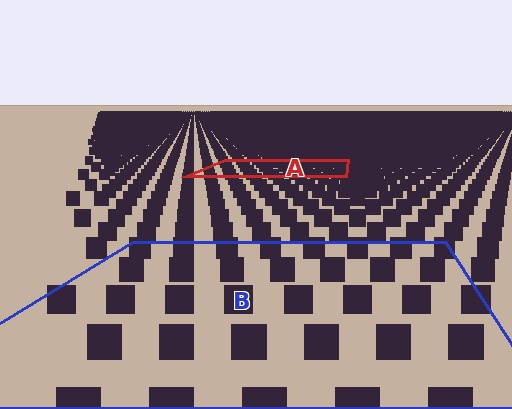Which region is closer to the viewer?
Region B is closer. The texture elements there are larger and more spread out.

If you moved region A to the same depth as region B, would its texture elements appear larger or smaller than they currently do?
They would appear larger. At a closer depth, the same texture elements are projected at a bigger on-screen size.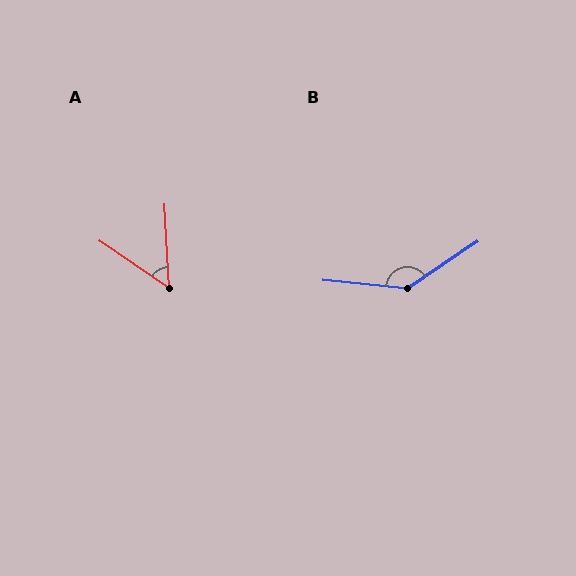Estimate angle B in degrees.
Approximately 140 degrees.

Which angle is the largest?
B, at approximately 140 degrees.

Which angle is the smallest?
A, at approximately 53 degrees.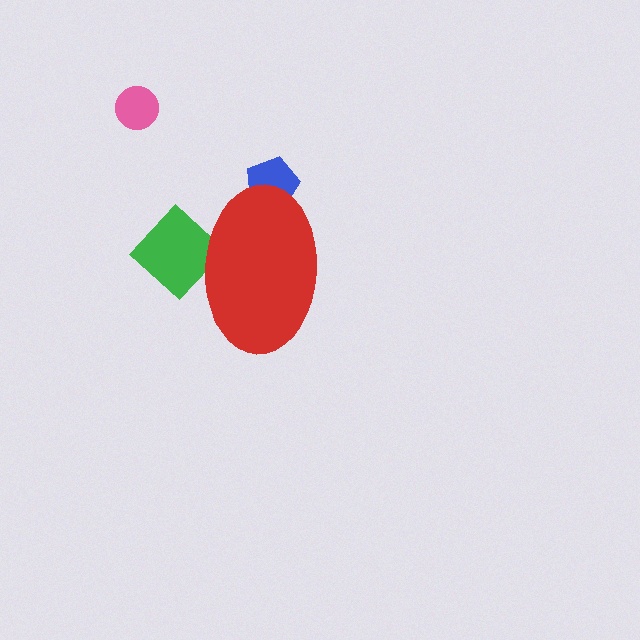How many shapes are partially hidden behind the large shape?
2 shapes are partially hidden.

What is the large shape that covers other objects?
A red ellipse.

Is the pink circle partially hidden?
No, the pink circle is fully visible.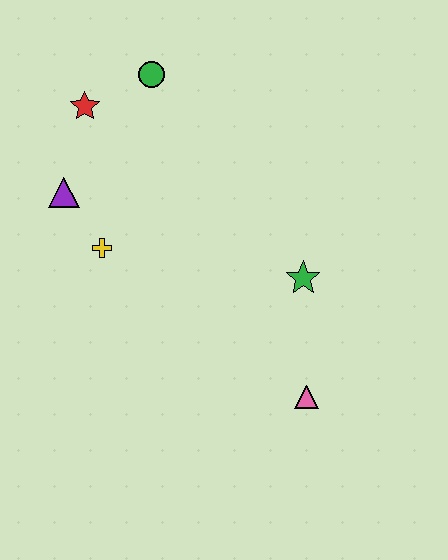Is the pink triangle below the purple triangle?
Yes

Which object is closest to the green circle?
The red star is closest to the green circle.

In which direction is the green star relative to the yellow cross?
The green star is to the right of the yellow cross.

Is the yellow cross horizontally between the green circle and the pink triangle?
No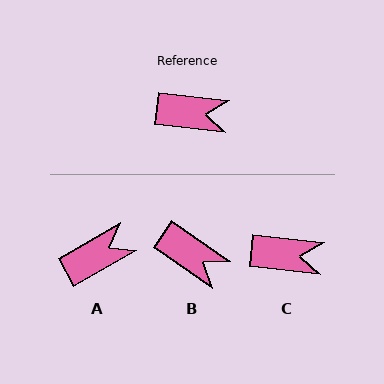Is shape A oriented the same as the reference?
No, it is off by about 36 degrees.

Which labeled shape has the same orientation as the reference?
C.